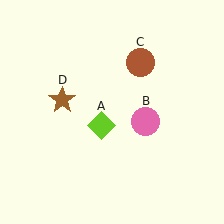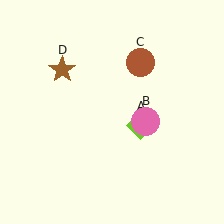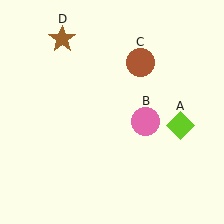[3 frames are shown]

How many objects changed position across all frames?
2 objects changed position: lime diamond (object A), brown star (object D).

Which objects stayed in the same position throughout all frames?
Pink circle (object B) and brown circle (object C) remained stationary.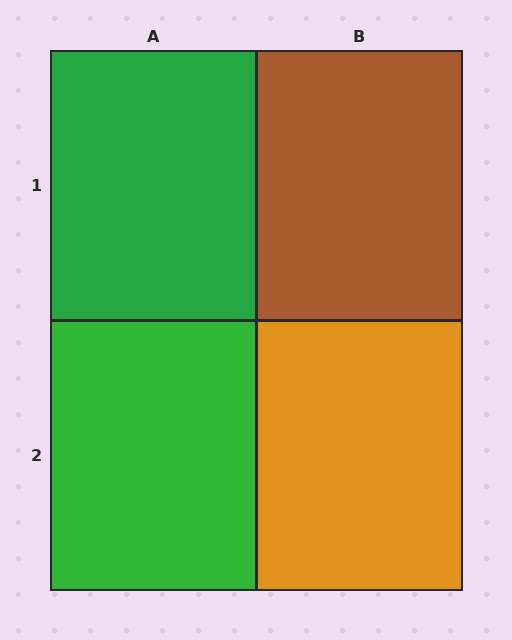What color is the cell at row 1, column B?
Brown.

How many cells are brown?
1 cell is brown.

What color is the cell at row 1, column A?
Green.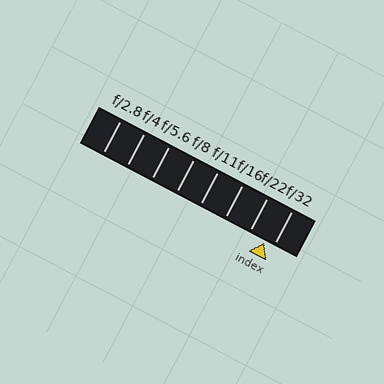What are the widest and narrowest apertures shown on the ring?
The widest aperture shown is f/2.8 and the narrowest is f/32.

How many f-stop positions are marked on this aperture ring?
There are 8 f-stop positions marked.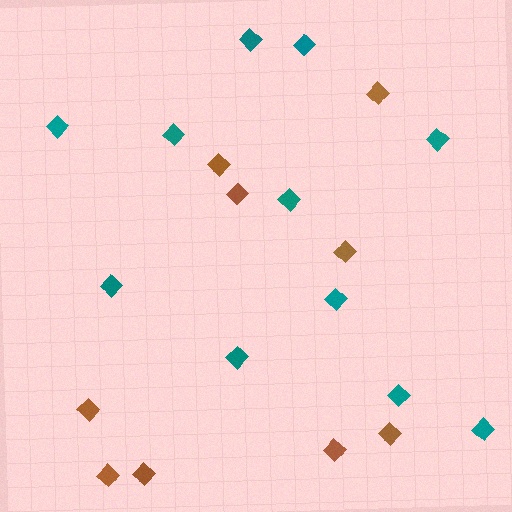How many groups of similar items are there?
There are 2 groups: one group of brown diamonds (9) and one group of teal diamonds (11).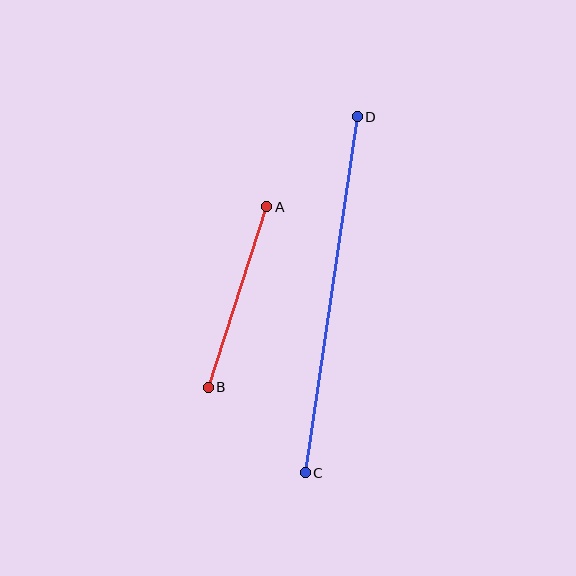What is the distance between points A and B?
The distance is approximately 190 pixels.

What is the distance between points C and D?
The distance is approximately 360 pixels.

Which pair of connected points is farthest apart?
Points C and D are farthest apart.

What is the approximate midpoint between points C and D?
The midpoint is at approximately (331, 295) pixels.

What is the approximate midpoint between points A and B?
The midpoint is at approximately (237, 297) pixels.